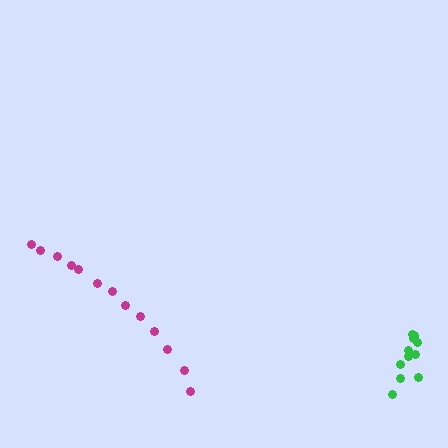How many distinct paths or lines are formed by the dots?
There are 2 distinct paths.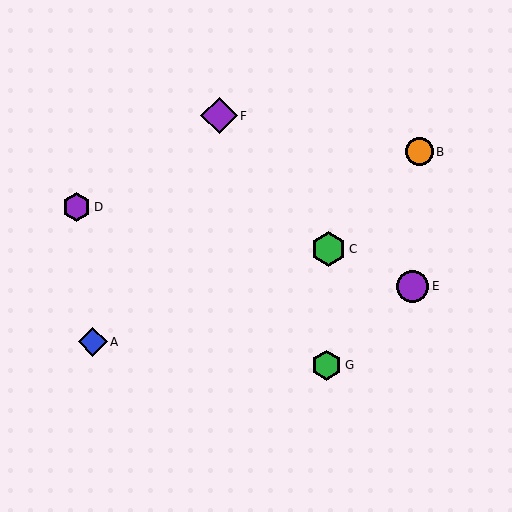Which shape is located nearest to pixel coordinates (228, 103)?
The purple diamond (labeled F) at (219, 116) is nearest to that location.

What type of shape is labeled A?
Shape A is a blue diamond.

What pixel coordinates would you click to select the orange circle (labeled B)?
Click at (419, 152) to select the orange circle B.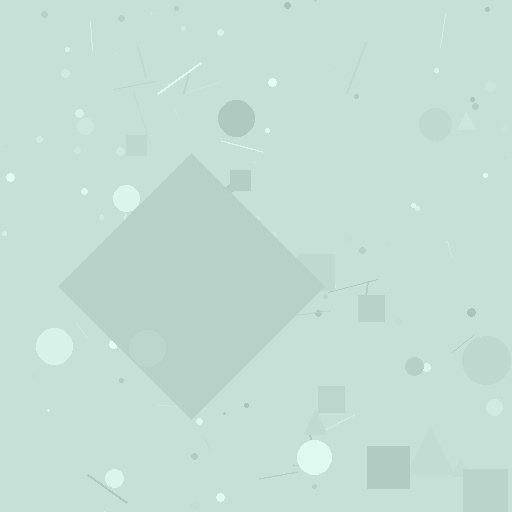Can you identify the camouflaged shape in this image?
The camouflaged shape is a diamond.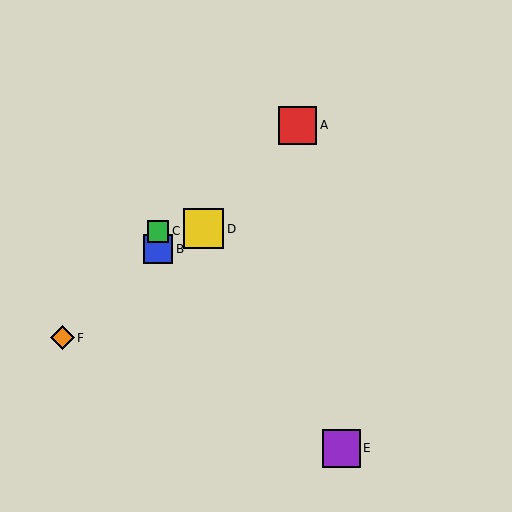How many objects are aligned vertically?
2 objects (B, C) are aligned vertically.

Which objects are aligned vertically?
Objects B, C are aligned vertically.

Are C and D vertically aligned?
No, C is at x≈158 and D is at x≈204.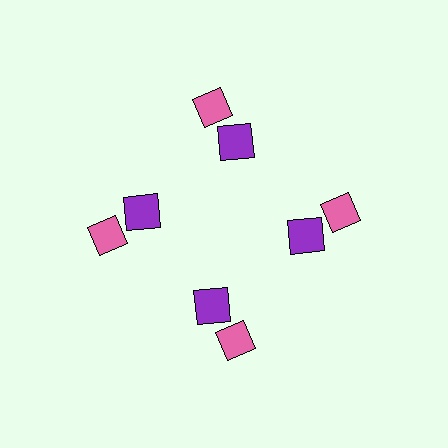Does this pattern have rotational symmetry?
Yes, this pattern has 4-fold rotational symmetry. It looks the same after rotating 90 degrees around the center.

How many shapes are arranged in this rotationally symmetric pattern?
There are 8 shapes, arranged in 4 groups of 2.